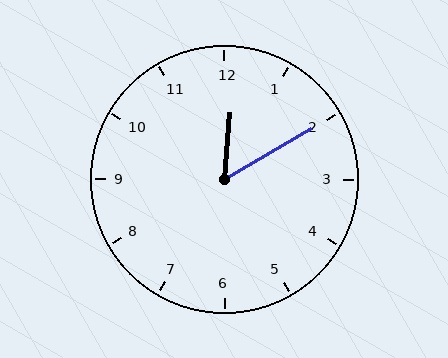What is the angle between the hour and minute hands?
Approximately 55 degrees.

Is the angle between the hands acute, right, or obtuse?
It is acute.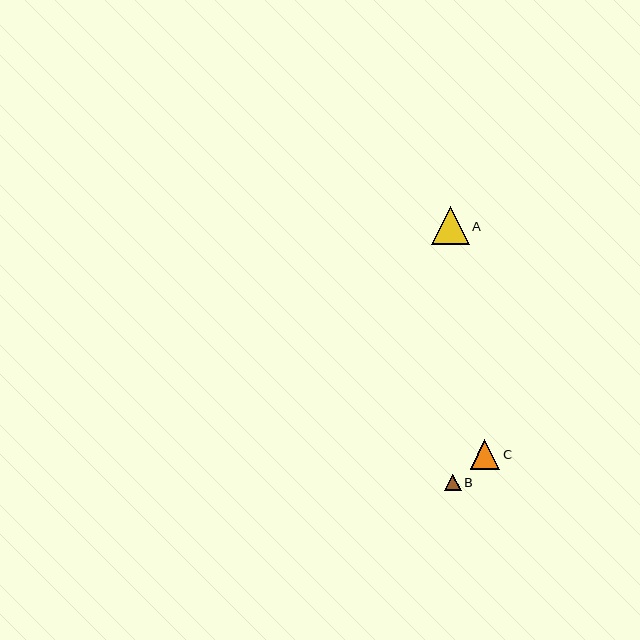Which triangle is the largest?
Triangle A is the largest with a size of approximately 38 pixels.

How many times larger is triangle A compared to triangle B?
Triangle A is approximately 2.3 times the size of triangle B.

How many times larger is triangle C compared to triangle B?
Triangle C is approximately 1.8 times the size of triangle B.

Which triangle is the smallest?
Triangle B is the smallest with a size of approximately 17 pixels.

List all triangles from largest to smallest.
From largest to smallest: A, C, B.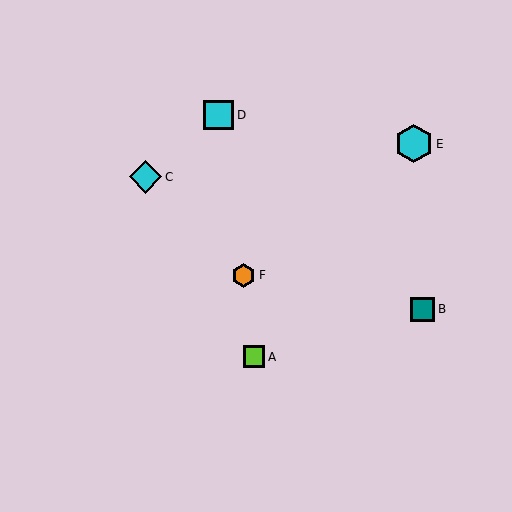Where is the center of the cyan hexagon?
The center of the cyan hexagon is at (414, 144).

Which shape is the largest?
The cyan hexagon (labeled E) is the largest.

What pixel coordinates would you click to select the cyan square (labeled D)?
Click at (219, 115) to select the cyan square D.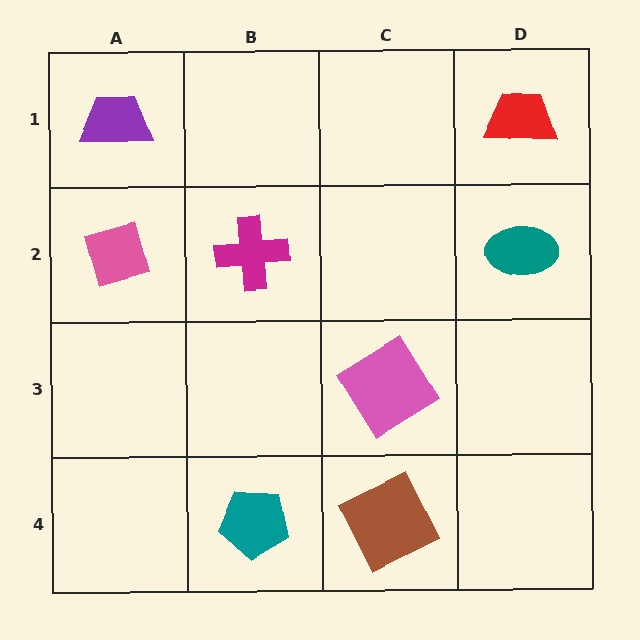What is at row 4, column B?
A teal pentagon.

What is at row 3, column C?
A pink diamond.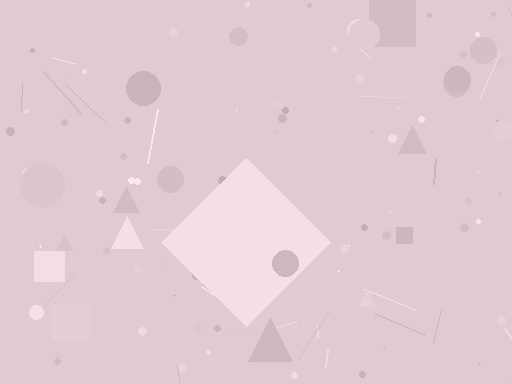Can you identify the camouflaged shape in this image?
The camouflaged shape is a diamond.